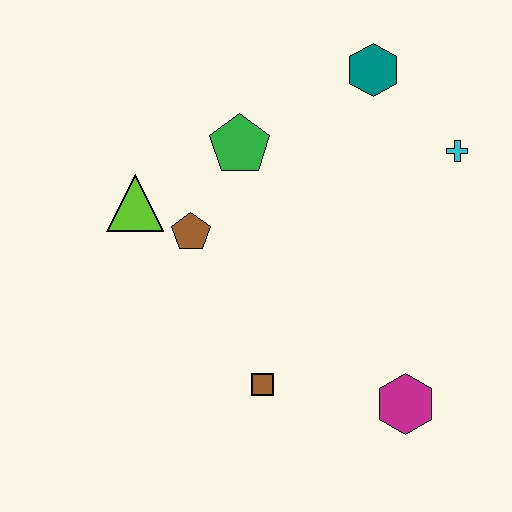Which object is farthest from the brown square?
The teal hexagon is farthest from the brown square.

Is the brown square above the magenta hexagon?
Yes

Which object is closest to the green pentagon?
The brown pentagon is closest to the green pentagon.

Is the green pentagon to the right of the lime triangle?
Yes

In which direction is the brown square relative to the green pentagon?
The brown square is below the green pentagon.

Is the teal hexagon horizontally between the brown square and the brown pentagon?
No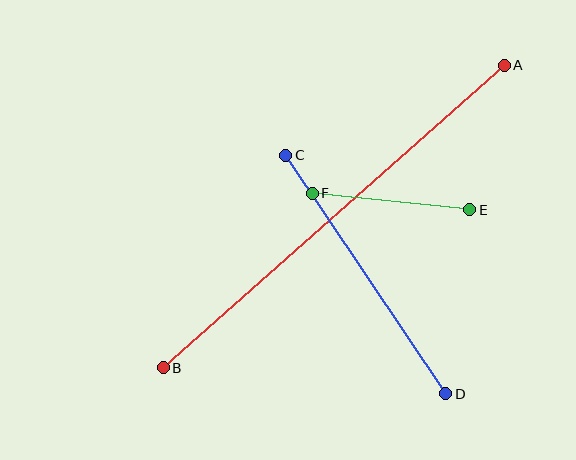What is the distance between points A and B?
The distance is approximately 456 pixels.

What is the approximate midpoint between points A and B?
The midpoint is at approximately (334, 217) pixels.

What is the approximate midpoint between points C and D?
The midpoint is at approximately (366, 274) pixels.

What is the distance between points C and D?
The distance is approximately 287 pixels.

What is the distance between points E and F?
The distance is approximately 158 pixels.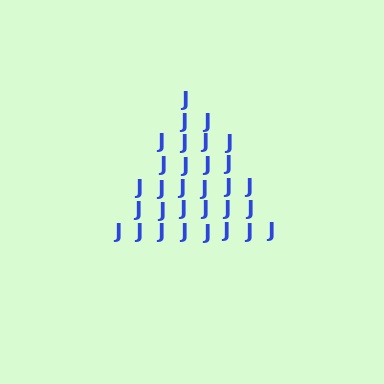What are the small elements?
The small elements are letter J's.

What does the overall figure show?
The overall figure shows a triangle.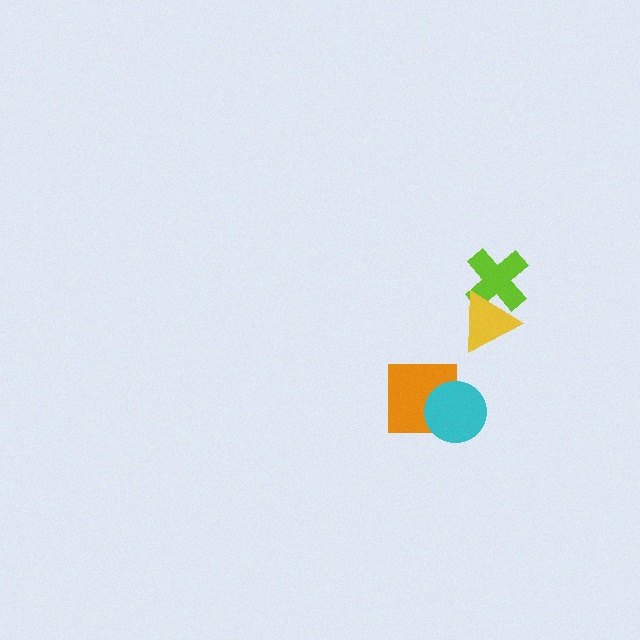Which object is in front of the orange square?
The cyan circle is in front of the orange square.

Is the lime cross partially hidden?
Yes, it is partially covered by another shape.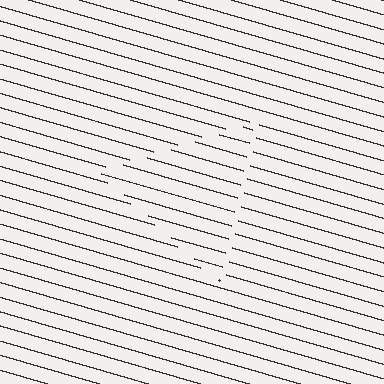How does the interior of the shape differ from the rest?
The interior of the shape contains the same grating, shifted by half a period — the contour is defined by the phase discontinuity where line-ends from the inner and outer gratings abut.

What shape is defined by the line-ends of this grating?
An illusory triangle. The interior of the shape contains the same grating, shifted by half a period — the contour is defined by the phase discontinuity where line-ends from the inner and outer gratings abut.